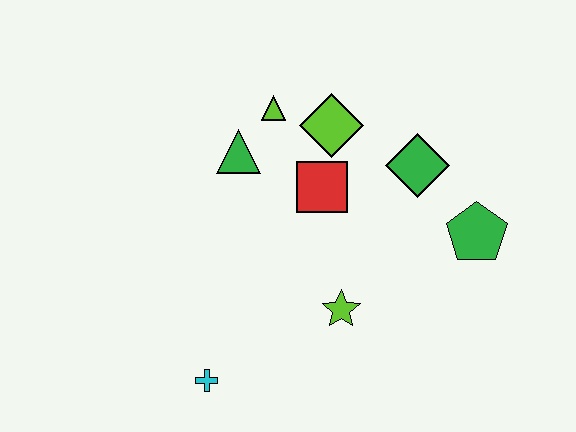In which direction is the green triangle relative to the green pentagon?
The green triangle is to the left of the green pentagon.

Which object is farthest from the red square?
The cyan cross is farthest from the red square.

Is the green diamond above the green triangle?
No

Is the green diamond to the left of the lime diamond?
No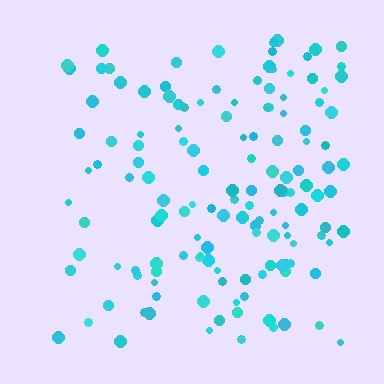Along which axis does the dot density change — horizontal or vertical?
Horizontal.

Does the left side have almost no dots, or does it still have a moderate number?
Still a moderate number, just noticeably fewer than the right.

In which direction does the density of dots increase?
From left to right, with the right side densest.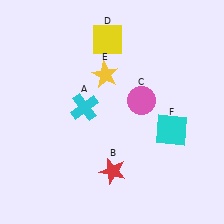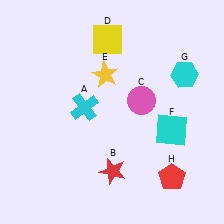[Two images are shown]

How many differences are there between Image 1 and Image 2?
There are 2 differences between the two images.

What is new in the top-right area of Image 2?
A cyan hexagon (G) was added in the top-right area of Image 2.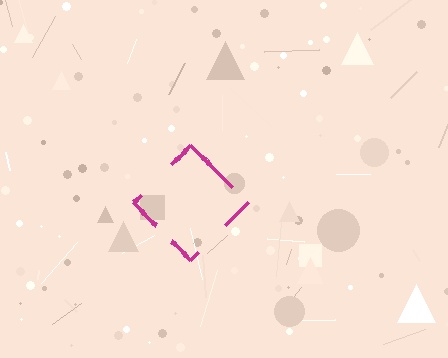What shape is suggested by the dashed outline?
The dashed outline suggests a diamond.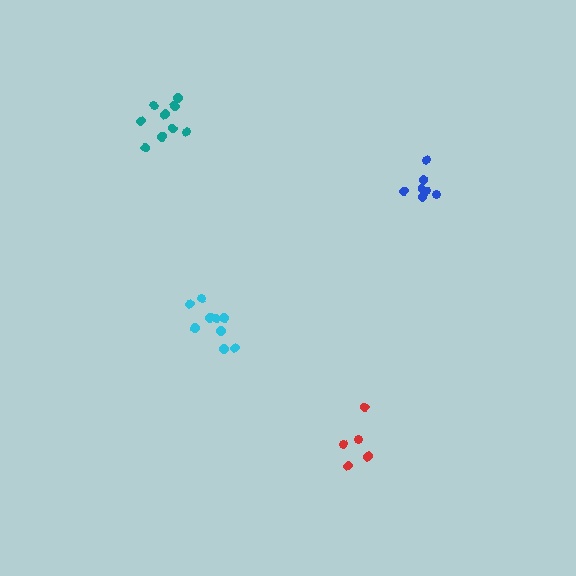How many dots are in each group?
Group 1: 5 dots, Group 2: 9 dots, Group 3: 9 dots, Group 4: 7 dots (30 total).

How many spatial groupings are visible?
There are 4 spatial groupings.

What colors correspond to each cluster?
The clusters are colored: red, teal, cyan, blue.